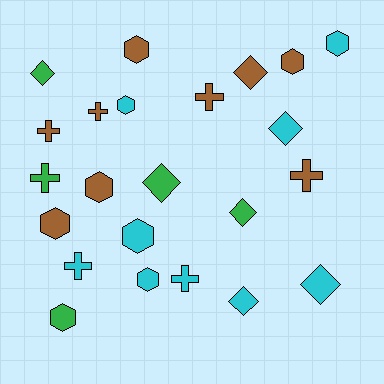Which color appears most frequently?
Cyan, with 9 objects.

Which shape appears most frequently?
Hexagon, with 9 objects.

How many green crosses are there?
There is 1 green cross.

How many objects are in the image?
There are 23 objects.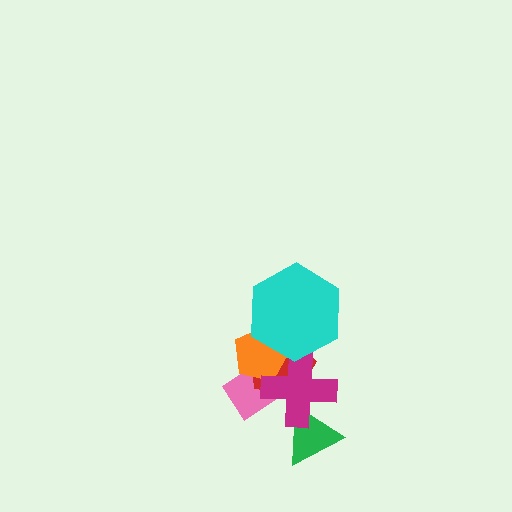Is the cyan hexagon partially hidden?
No, no other shape covers it.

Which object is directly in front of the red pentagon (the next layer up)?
The orange pentagon is directly in front of the red pentagon.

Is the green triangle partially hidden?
Yes, it is partially covered by another shape.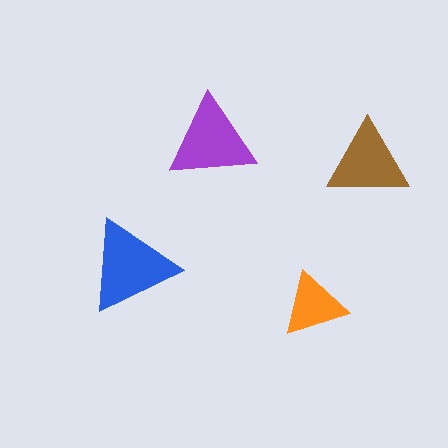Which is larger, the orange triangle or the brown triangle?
The brown one.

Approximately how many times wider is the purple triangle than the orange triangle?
About 1.5 times wider.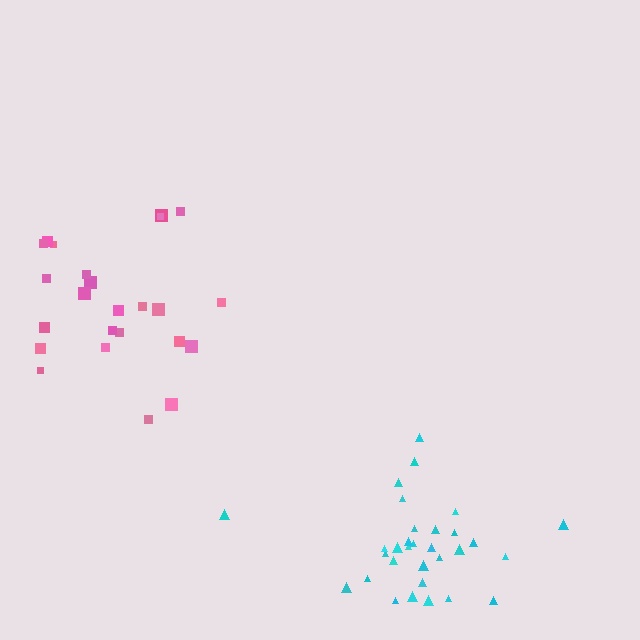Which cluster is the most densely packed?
Cyan.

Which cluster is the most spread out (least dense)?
Pink.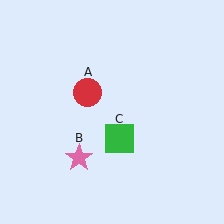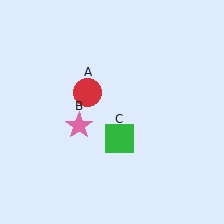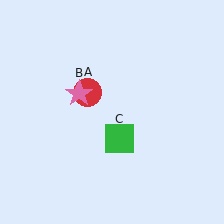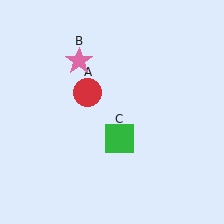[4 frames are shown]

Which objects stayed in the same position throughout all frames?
Red circle (object A) and green square (object C) remained stationary.